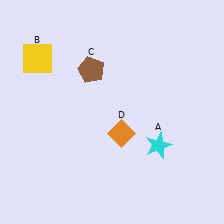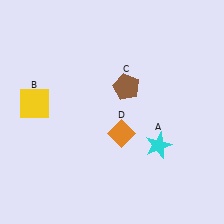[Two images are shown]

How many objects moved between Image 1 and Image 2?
2 objects moved between the two images.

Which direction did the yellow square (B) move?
The yellow square (B) moved down.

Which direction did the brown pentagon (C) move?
The brown pentagon (C) moved right.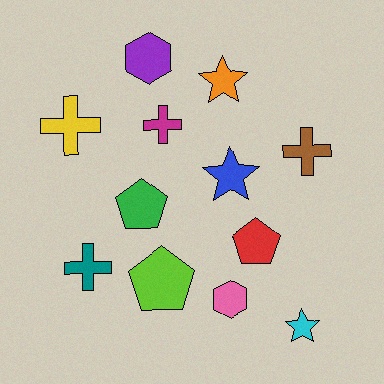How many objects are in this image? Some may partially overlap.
There are 12 objects.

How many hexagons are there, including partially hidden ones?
There are 2 hexagons.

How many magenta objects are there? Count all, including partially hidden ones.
There is 1 magenta object.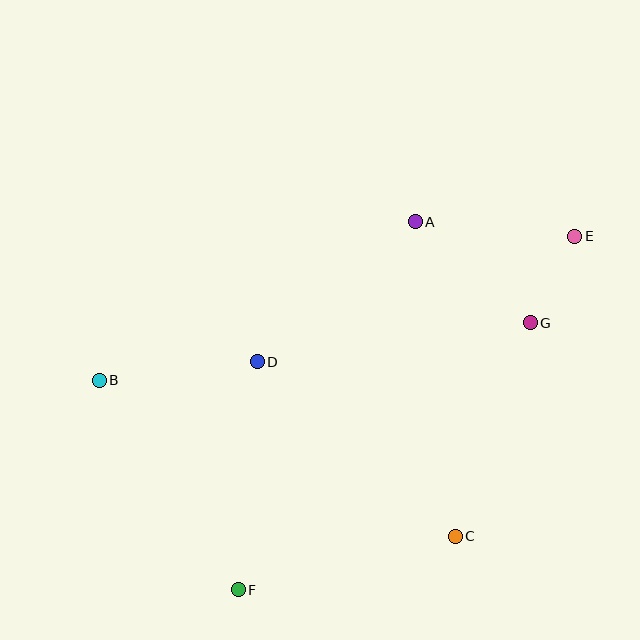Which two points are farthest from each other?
Points B and E are farthest from each other.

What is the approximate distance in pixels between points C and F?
The distance between C and F is approximately 224 pixels.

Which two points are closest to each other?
Points E and G are closest to each other.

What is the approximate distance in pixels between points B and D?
The distance between B and D is approximately 159 pixels.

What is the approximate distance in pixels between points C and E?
The distance between C and E is approximately 323 pixels.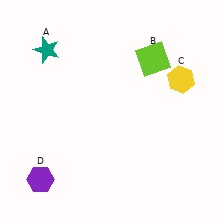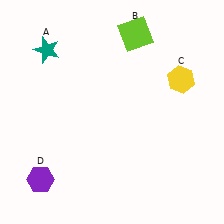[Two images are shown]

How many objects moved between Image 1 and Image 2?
1 object moved between the two images.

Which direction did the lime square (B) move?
The lime square (B) moved up.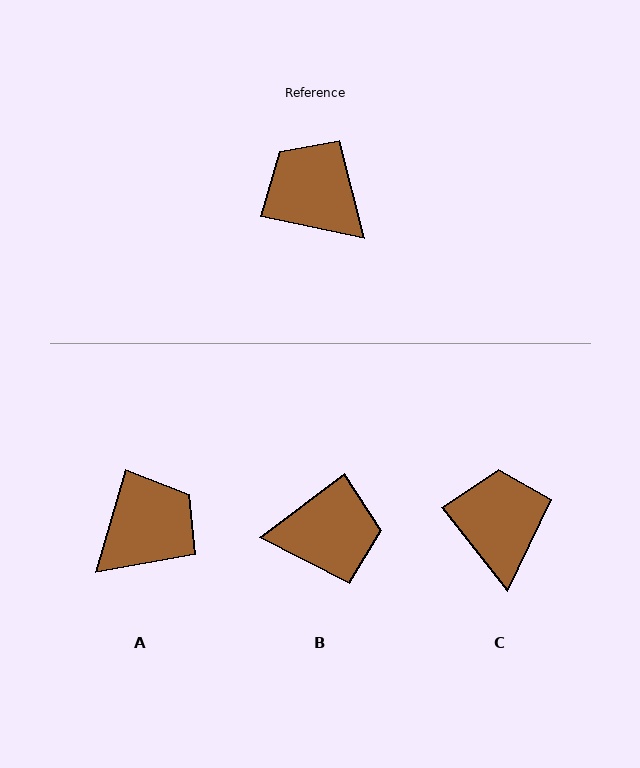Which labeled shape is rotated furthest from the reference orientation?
B, about 132 degrees away.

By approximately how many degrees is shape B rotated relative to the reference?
Approximately 132 degrees clockwise.